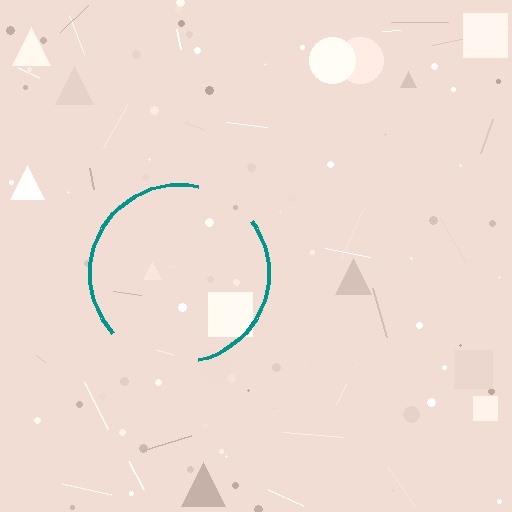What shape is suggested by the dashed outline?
The dashed outline suggests a circle.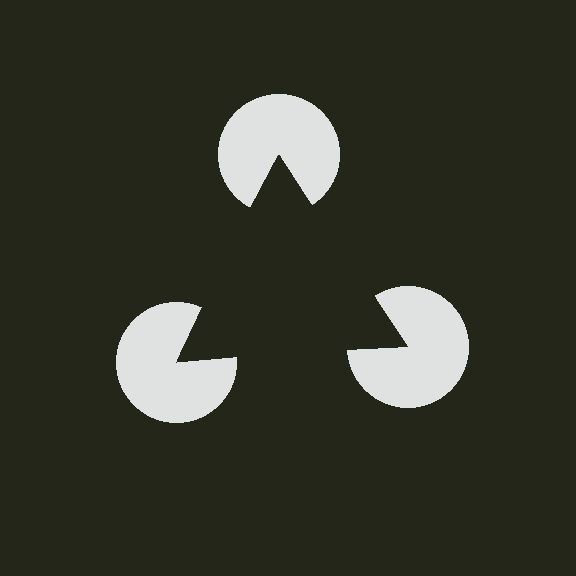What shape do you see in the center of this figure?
An illusory triangle — its edges are inferred from the aligned wedge cuts in the pac-man discs, not physically drawn.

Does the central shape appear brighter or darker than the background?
It typically appears slightly darker than the background, even though no actual brightness change is drawn.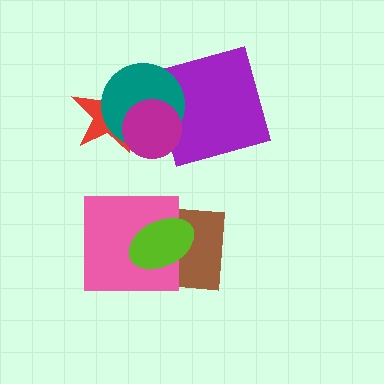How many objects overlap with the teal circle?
3 objects overlap with the teal circle.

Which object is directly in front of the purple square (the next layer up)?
The teal circle is directly in front of the purple square.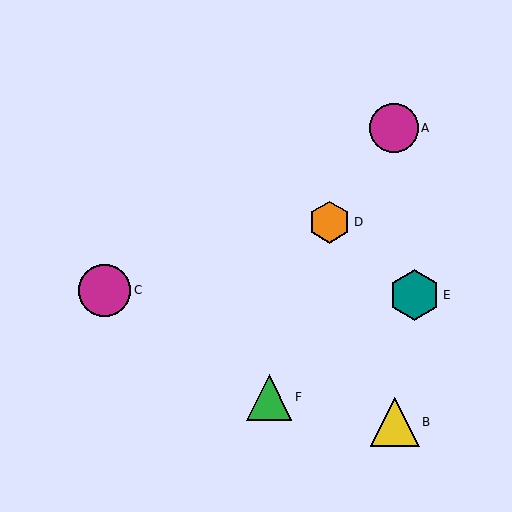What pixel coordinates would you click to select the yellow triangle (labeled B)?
Click at (395, 422) to select the yellow triangle B.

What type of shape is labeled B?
Shape B is a yellow triangle.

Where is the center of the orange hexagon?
The center of the orange hexagon is at (330, 222).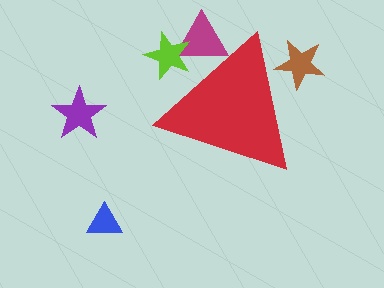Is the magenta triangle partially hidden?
Yes, the magenta triangle is partially hidden behind the red triangle.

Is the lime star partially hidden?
Yes, the lime star is partially hidden behind the red triangle.